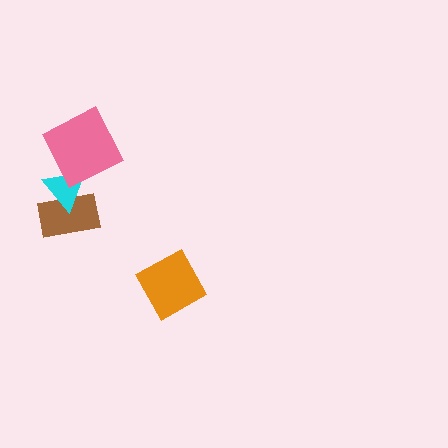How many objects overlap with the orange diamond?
0 objects overlap with the orange diamond.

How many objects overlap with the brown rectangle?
1 object overlaps with the brown rectangle.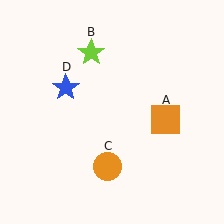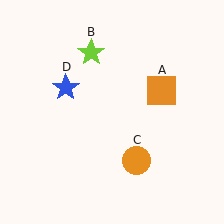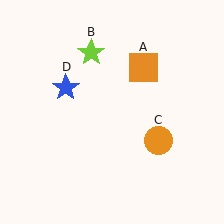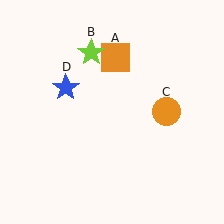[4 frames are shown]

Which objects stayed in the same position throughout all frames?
Lime star (object B) and blue star (object D) remained stationary.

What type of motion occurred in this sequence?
The orange square (object A), orange circle (object C) rotated counterclockwise around the center of the scene.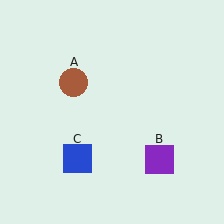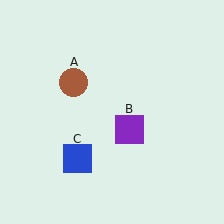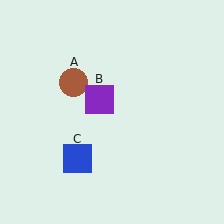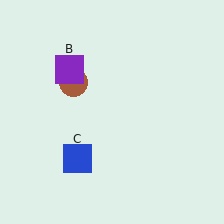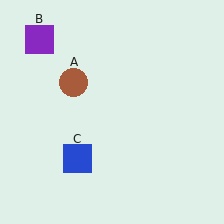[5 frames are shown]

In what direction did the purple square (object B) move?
The purple square (object B) moved up and to the left.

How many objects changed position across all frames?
1 object changed position: purple square (object B).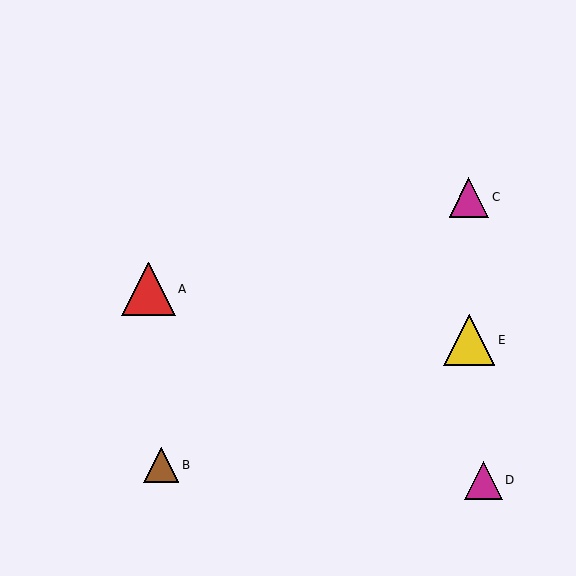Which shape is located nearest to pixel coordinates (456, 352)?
The yellow triangle (labeled E) at (469, 340) is nearest to that location.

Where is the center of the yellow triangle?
The center of the yellow triangle is at (469, 340).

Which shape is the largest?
The red triangle (labeled A) is the largest.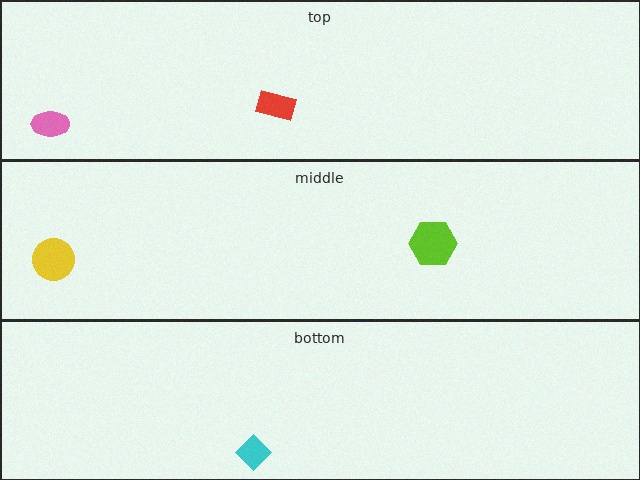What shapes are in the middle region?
The yellow circle, the lime hexagon.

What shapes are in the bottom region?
The cyan diamond.